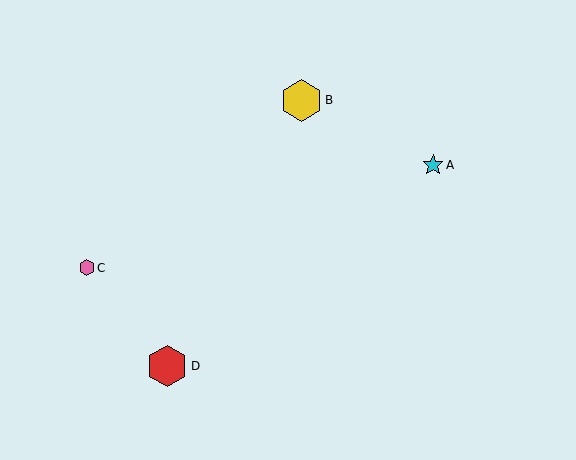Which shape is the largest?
The yellow hexagon (labeled B) is the largest.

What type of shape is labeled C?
Shape C is a pink hexagon.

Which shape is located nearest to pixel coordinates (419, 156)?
The cyan star (labeled A) at (433, 165) is nearest to that location.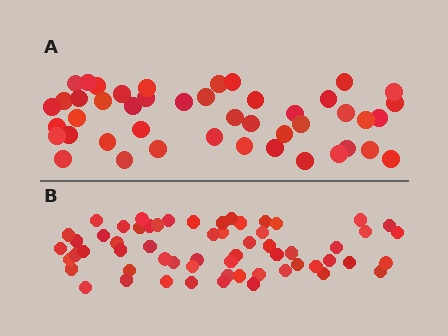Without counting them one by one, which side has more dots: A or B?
Region B (the bottom region) has more dots.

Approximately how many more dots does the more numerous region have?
Region B has approximately 15 more dots than region A.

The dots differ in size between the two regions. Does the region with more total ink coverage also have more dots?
No. Region A has more total ink coverage because its dots are larger, but region B actually contains more individual dots. Total area can be misleading — the number of items is what matters here.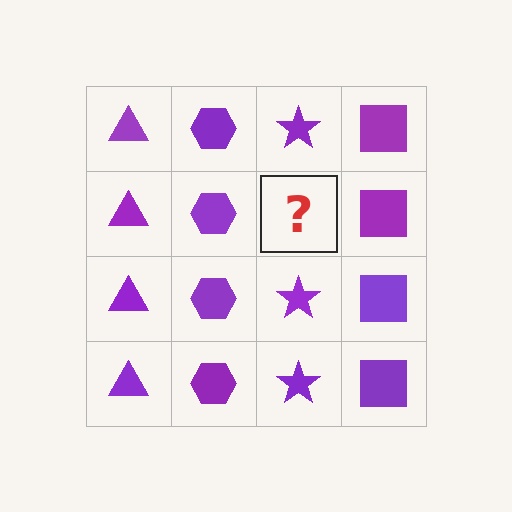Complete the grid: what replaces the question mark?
The question mark should be replaced with a purple star.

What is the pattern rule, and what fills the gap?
The rule is that each column has a consistent shape. The gap should be filled with a purple star.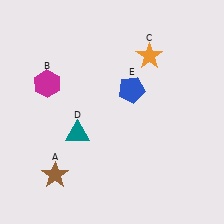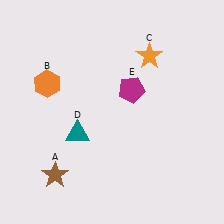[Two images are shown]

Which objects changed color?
B changed from magenta to orange. E changed from blue to magenta.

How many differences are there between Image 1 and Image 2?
There are 2 differences between the two images.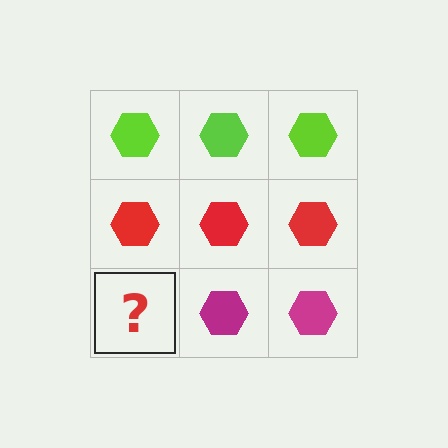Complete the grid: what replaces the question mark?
The question mark should be replaced with a magenta hexagon.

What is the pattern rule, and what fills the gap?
The rule is that each row has a consistent color. The gap should be filled with a magenta hexagon.